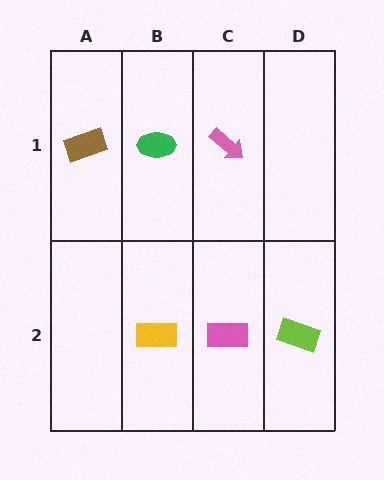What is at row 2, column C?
A pink rectangle.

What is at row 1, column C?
A pink arrow.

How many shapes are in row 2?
3 shapes.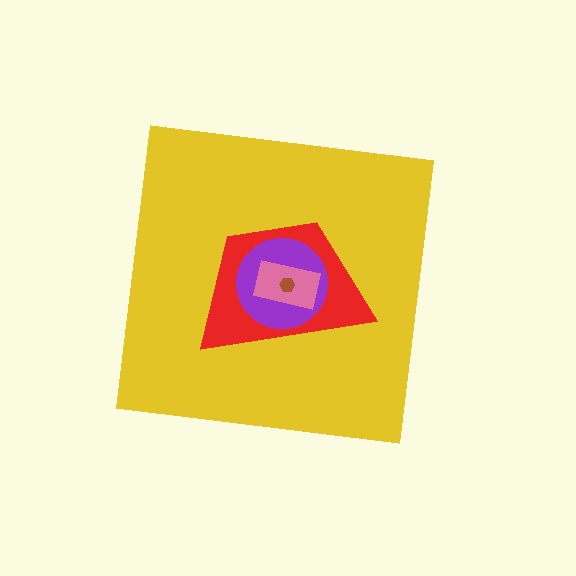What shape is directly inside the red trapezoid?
The purple circle.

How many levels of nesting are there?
5.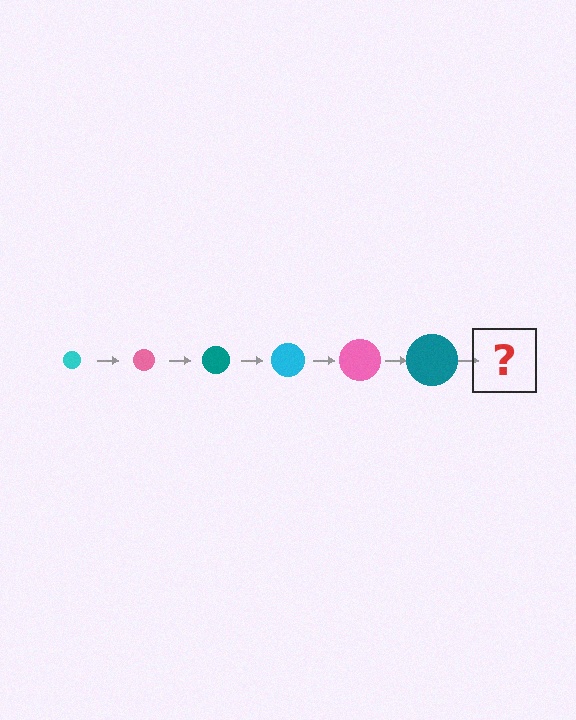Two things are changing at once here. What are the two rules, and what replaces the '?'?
The two rules are that the circle grows larger each step and the color cycles through cyan, pink, and teal. The '?' should be a cyan circle, larger than the previous one.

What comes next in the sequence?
The next element should be a cyan circle, larger than the previous one.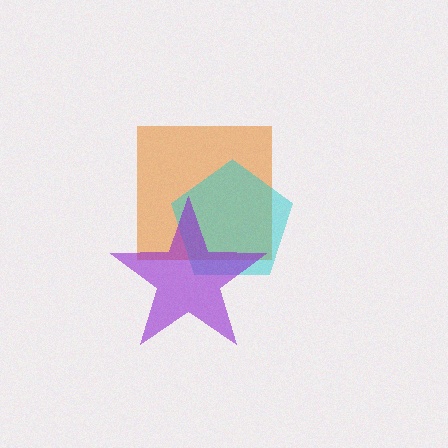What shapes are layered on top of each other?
The layered shapes are: an orange square, a cyan pentagon, a purple star.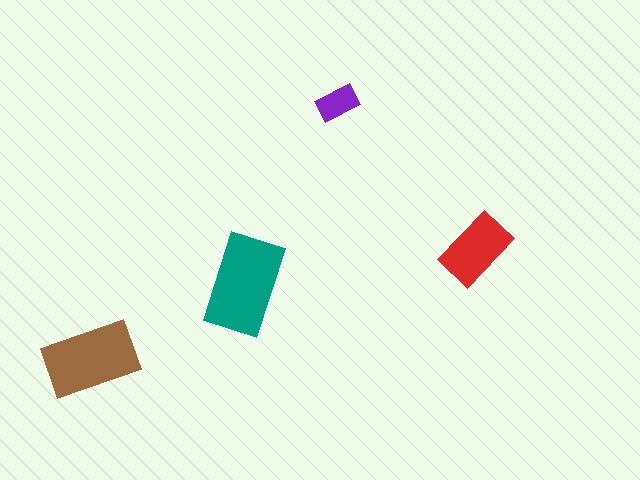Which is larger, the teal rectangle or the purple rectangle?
The teal one.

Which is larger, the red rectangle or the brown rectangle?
The brown one.